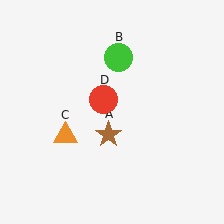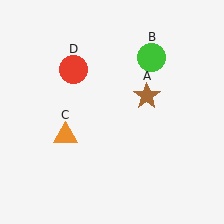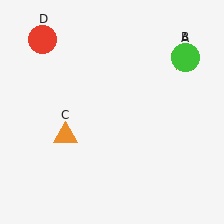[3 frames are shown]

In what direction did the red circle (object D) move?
The red circle (object D) moved up and to the left.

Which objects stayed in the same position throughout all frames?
Orange triangle (object C) remained stationary.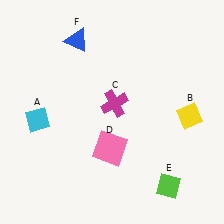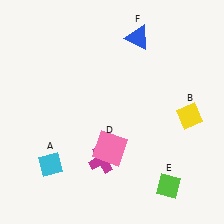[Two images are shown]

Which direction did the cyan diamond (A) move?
The cyan diamond (A) moved down.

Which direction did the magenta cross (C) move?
The magenta cross (C) moved down.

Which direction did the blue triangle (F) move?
The blue triangle (F) moved right.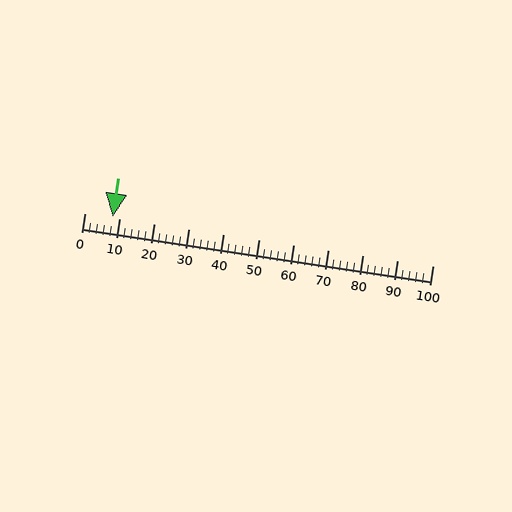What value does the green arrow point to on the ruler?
The green arrow points to approximately 8.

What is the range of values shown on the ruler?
The ruler shows values from 0 to 100.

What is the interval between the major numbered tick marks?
The major tick marks are spaced 10 units apart.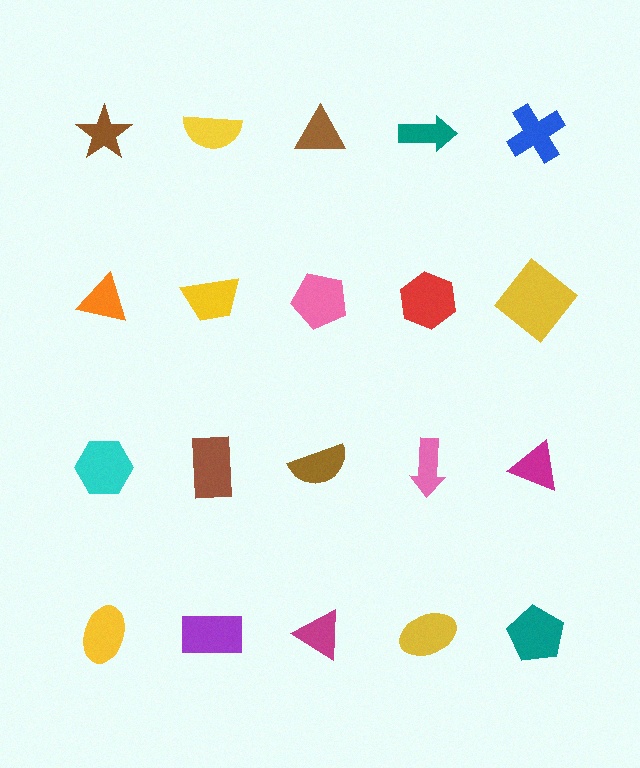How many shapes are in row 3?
5 shapes.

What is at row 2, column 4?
A red hexagon.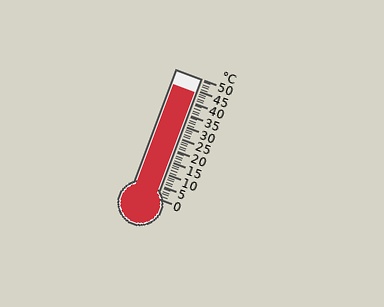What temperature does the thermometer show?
The thermometer shows approximately 44°C.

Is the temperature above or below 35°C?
The temperature is above 35°C.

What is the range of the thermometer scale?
The thermometer scale ranges from 0°C to 50°C.